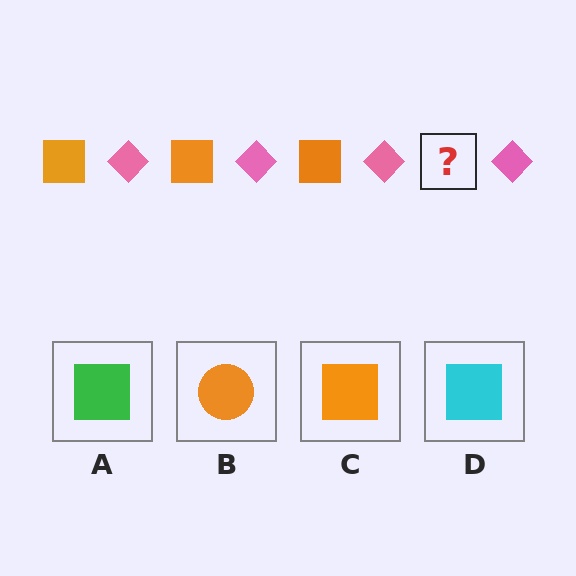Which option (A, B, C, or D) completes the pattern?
C.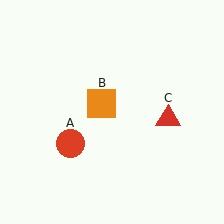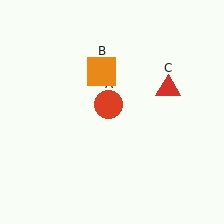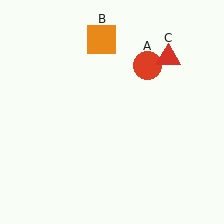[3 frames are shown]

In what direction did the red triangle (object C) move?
The red triangle (object C) moved up.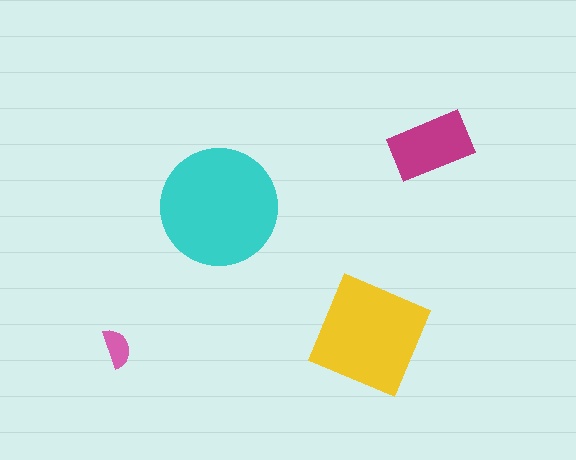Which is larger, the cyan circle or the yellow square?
The cyan circle.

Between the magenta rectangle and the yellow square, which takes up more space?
The yellow square.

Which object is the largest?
The cyan circle.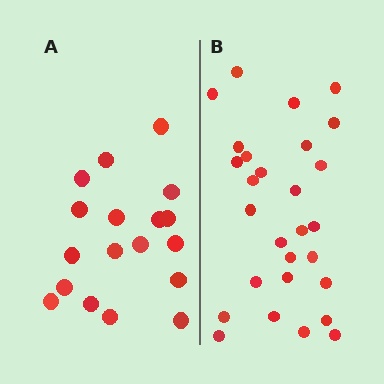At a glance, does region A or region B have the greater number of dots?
Region B (the right region) has more dots.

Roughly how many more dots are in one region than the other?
Region B has roughly 10 or so more dots than region A.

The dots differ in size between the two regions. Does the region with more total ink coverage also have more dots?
No. Region A has more total ink coverage because its dots are larger, but region B actually contains more individual dots. Total area can be misleading — the number of items is what matters here.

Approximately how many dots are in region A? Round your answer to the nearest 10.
About 20 dots. (The exact count is 18, which rounds to 20.)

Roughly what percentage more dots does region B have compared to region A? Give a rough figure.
About 55% more.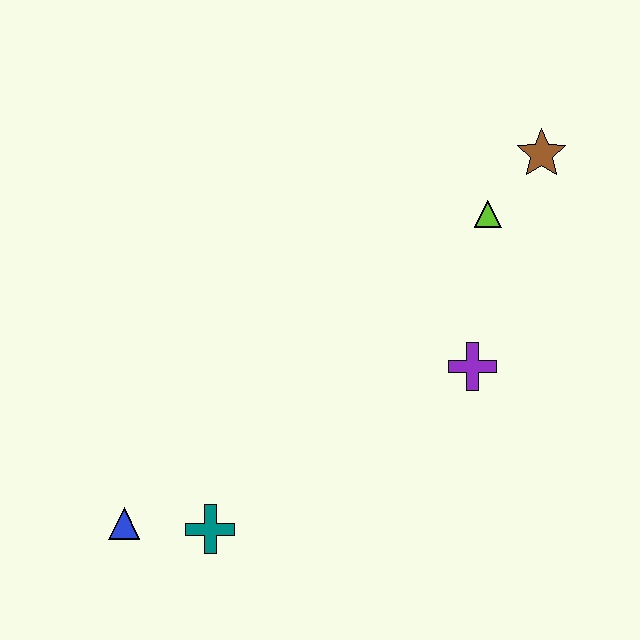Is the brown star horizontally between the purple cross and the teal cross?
No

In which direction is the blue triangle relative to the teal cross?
The blue triangle is to the left of the teal cross.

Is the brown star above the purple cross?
Yes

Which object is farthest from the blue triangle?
The brown star is farthest from the blue triangle.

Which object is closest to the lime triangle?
The brown star is closest to the lime triangle.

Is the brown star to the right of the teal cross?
Yes